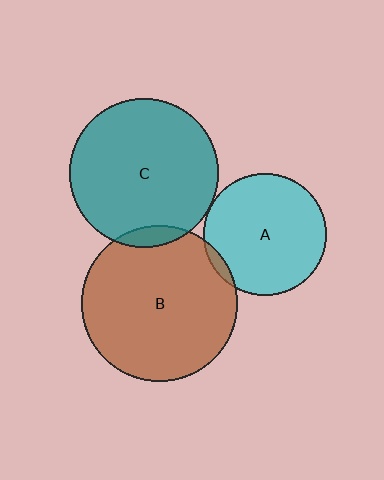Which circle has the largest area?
Circle B (brown).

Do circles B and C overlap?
Yes.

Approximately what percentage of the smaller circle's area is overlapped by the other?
Approximately 5%.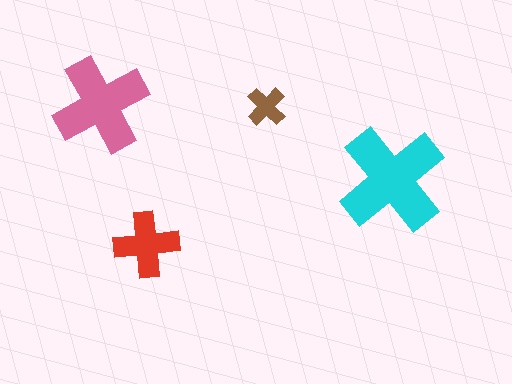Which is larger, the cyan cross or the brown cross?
The cyan one.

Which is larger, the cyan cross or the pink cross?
The cyan one.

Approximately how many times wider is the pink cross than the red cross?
About 1.5 times wider.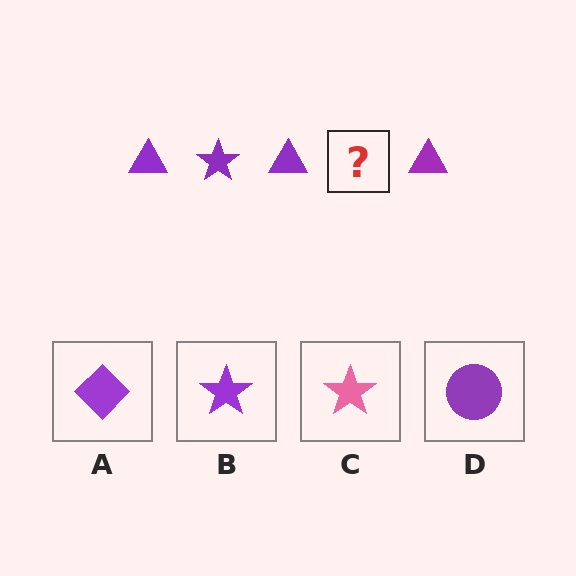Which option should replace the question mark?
Option B.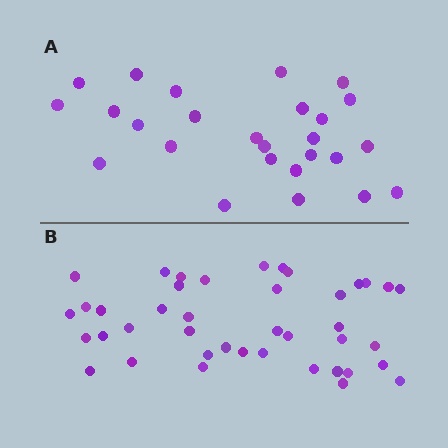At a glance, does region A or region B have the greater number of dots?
Region B (the bottom region) has more dots.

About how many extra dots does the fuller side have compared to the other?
Region B has approximately 15 more dots than region A.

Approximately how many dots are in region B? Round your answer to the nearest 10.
About 40 dots. (The exact count is 41, which rounds to 40.)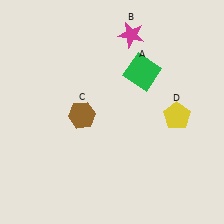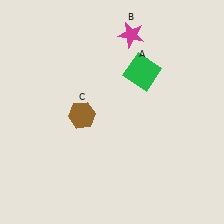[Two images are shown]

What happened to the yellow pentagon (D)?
The yellow pentagon (D) was removed in Image 2. It was in the bottom-right area of Image 1.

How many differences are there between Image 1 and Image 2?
There is 1 difference between the two images.